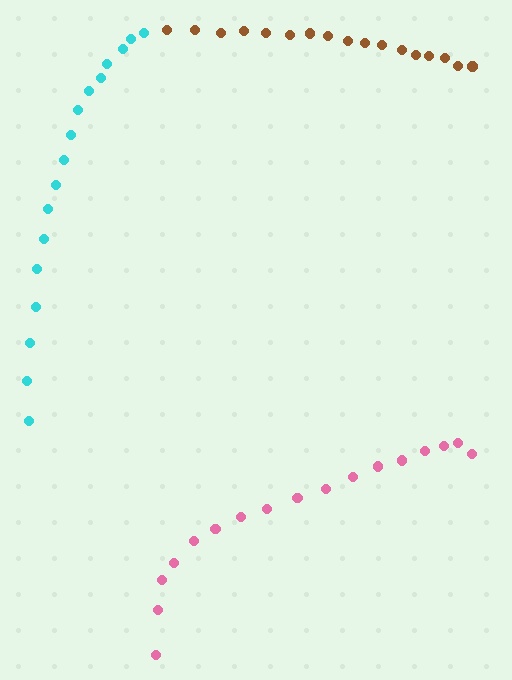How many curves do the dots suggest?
There are 3 distinct paths.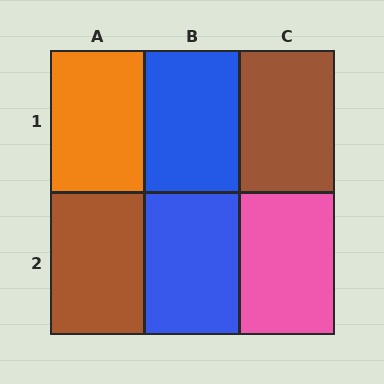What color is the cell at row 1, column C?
Brown.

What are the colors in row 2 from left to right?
Brown, blue, pink.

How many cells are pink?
1 cell is pink.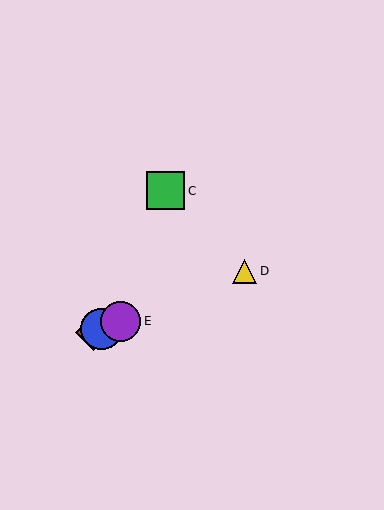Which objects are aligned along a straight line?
Objects A, B, D, E are aligned along a straight line.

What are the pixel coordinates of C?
Object C is at (166, 191).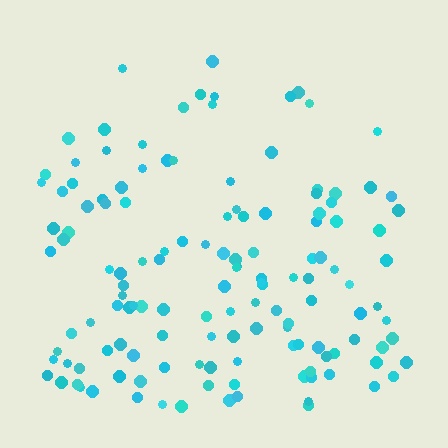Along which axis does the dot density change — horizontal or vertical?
Vertical.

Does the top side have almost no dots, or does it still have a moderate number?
Still a moderate number, just noticeably fewer than the bottom.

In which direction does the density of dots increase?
From top to bottom, with the bottom side densest.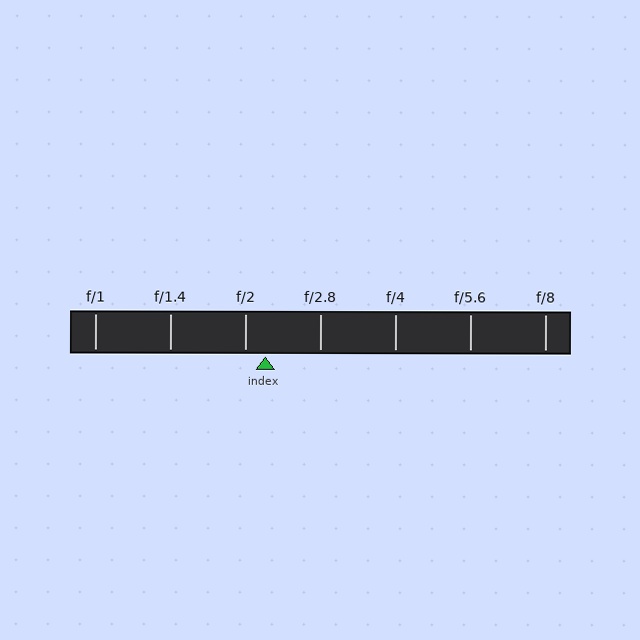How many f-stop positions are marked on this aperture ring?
There are 7 f-stop positions marked.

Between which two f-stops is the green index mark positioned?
The index mark is between f/2 and f/2.8.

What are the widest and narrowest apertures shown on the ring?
The widest aperture shown is f/1 and the narrowest is f/8.